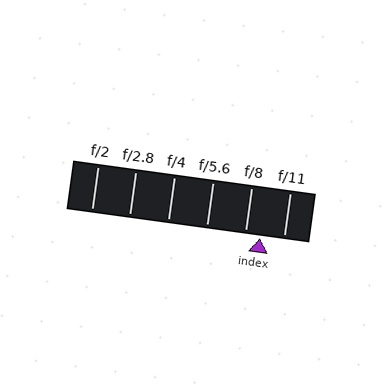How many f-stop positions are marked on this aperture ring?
There are 6 f-stop positions marked.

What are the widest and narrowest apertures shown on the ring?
The widest aperture shown is f/2 and the narrowest is f/11.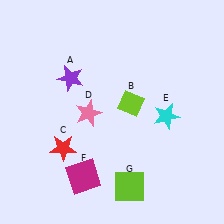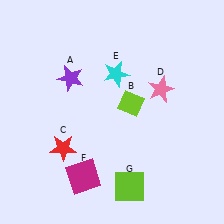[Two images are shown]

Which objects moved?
The objects that moved are: the pink star (D), the cyan star (E).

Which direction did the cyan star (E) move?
The cyan star (E) moved left.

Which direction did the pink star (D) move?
The pink star (D) moved right.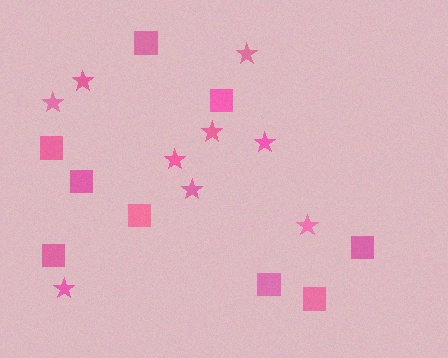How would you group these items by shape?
There are 2 groups: one group of stars (9) and one group of squares (9).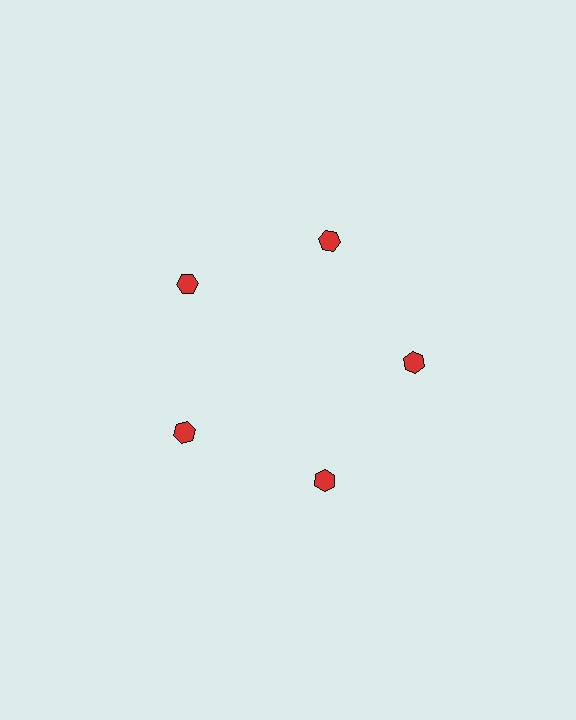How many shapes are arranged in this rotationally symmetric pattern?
There are 5 shapes, arranged in 5 groups of 1.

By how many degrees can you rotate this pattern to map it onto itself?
The pattern maps onto itself every 72 degrees of rotation.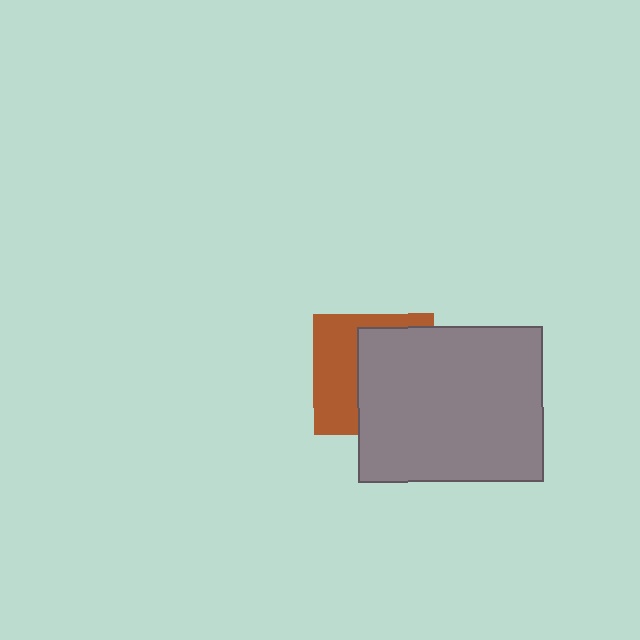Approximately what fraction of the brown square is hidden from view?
Roughly 56% of the brown square is hidden behind the gray rectangle.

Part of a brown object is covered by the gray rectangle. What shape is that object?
It is a square.